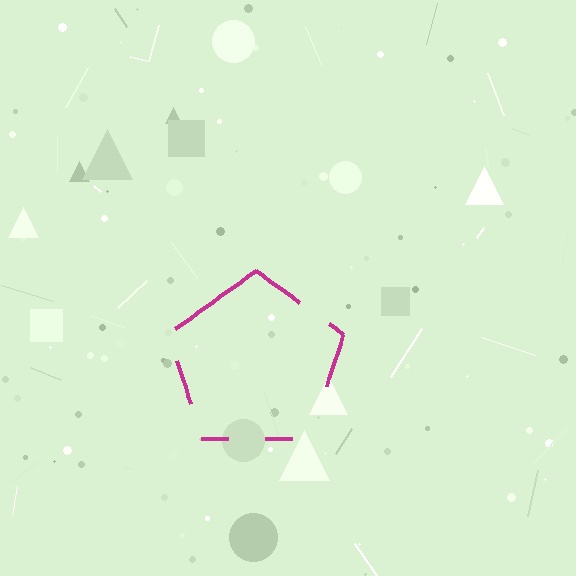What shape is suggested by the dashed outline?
The dashed outline suggests a pentagon.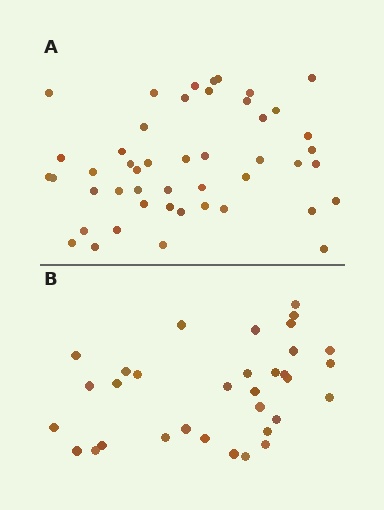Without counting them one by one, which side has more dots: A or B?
Region A (the top region) has more dots.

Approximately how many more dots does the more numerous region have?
Region A has approximately 15 more dots than region B.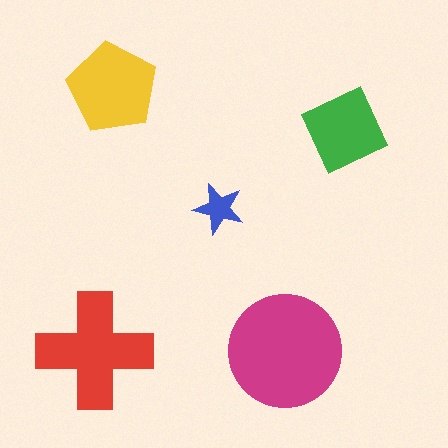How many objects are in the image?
There are 5 objects in the image.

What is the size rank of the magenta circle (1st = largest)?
1st.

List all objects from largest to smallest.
The magenta circle, the red cross, the yellow pentagon, the green square, the blue star.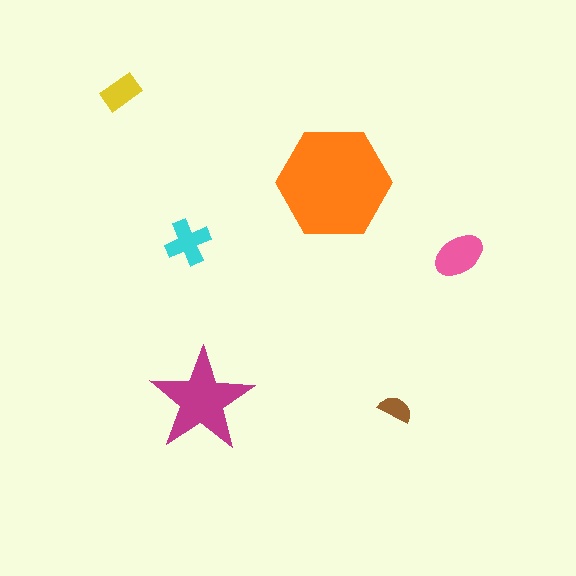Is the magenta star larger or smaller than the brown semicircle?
Larger.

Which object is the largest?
The orange hexagon.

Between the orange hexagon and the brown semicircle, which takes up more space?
The orange hexagon.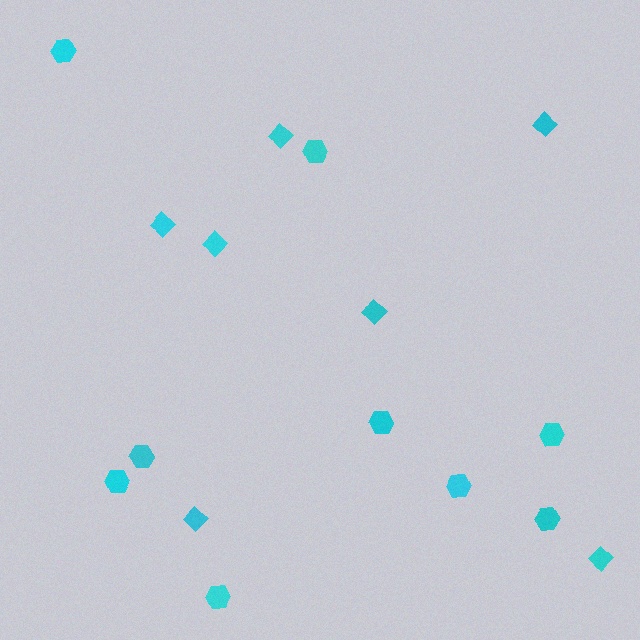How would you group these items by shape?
There are 2 groups: one group of hexagons (9) and one group of diamonds (7).